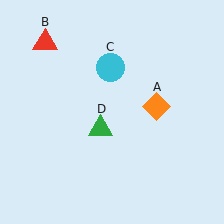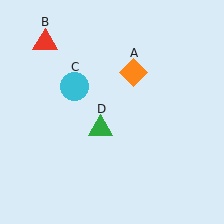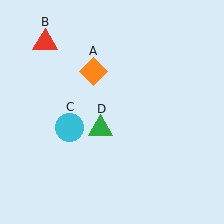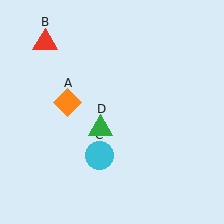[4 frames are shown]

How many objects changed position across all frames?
2 objects changed position: orange diamond (object A), cyan circle (object C).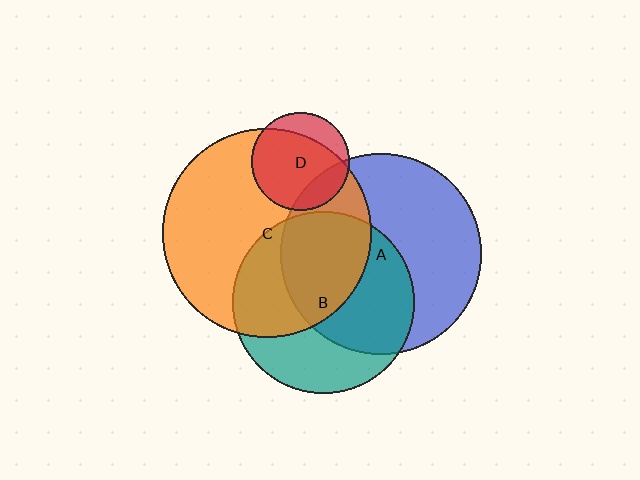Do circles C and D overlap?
Yes.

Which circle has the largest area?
Circle C (orange).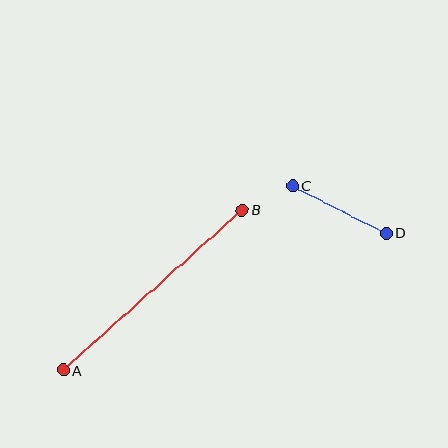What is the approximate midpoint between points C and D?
The midpoint is at approximately (339, 209) pixels.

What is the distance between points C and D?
The distance is approximately 105 pixels.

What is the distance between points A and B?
The distance is approximately 241 pixels.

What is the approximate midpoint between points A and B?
The midpoint is at approximately (153, 290) pixels.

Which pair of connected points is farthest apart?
Points A and B are farthest apart.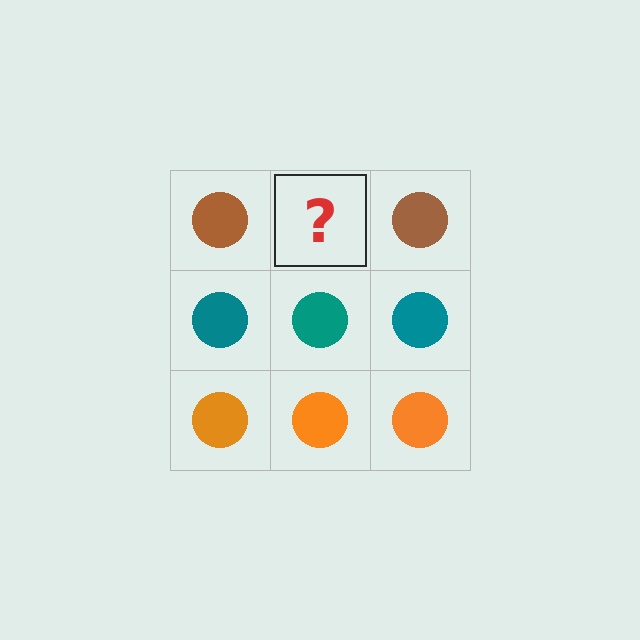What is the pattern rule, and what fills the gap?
The rule is that each row has a consistent color. The gap should be filled with a brown circle.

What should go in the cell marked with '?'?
The missing cell should contain a brown circle.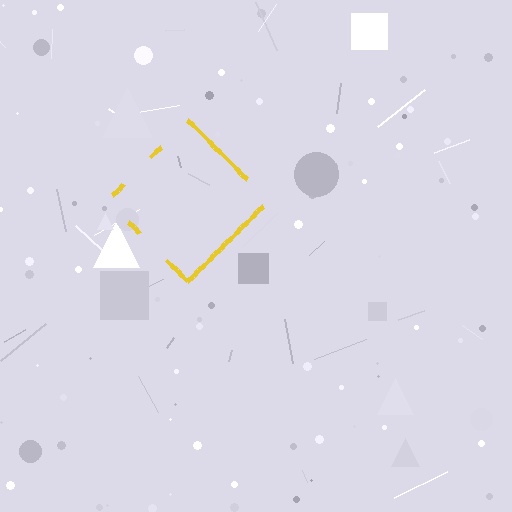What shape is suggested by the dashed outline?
The dashed outline suggests a diamond.